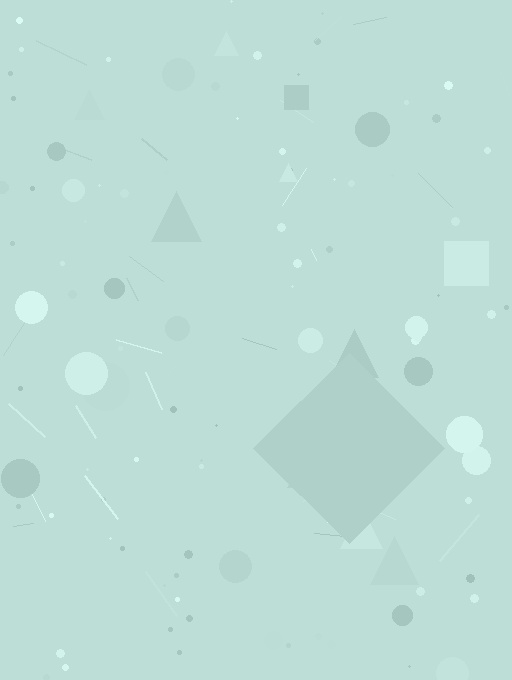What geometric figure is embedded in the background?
A diamond is embedded in the background.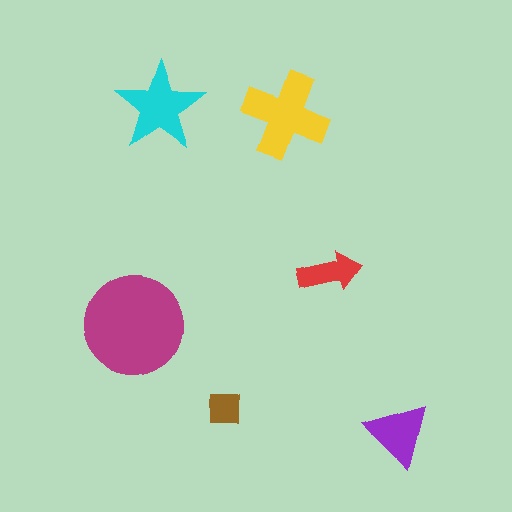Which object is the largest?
The magenta circle.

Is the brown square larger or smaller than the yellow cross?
Smaller.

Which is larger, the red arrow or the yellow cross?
The yellow cross.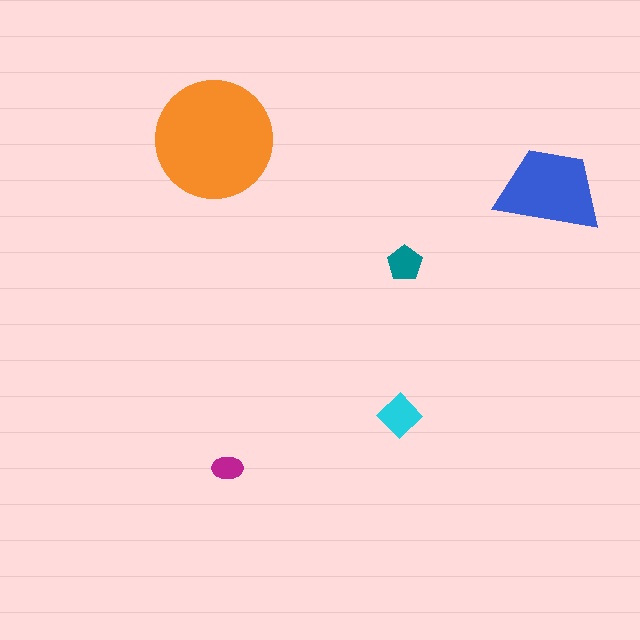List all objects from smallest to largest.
The magenta ellipse, the teal pentagon, the cyan diamond, the blue trapezoid, the orange circle.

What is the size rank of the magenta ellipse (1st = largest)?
5th.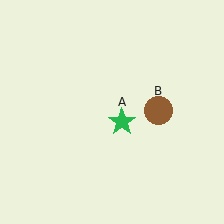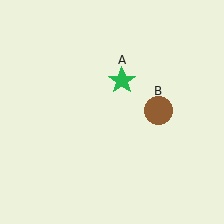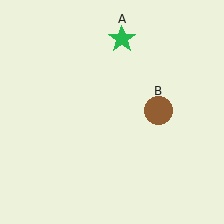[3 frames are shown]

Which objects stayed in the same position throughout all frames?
Brown circle (object B) remained stationary.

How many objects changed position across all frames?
1 object changed position: green star (object A).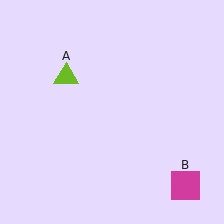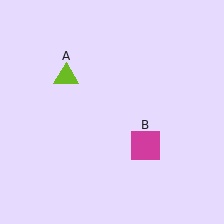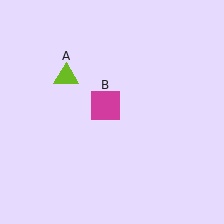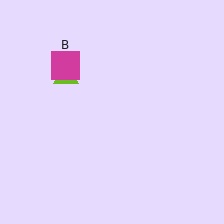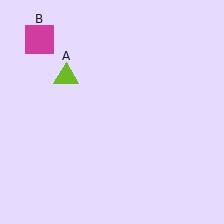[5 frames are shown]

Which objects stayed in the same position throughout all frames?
Lime triangle (object A) remained stationary.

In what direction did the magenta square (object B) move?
The magenta square (object B) moved up and to the left.